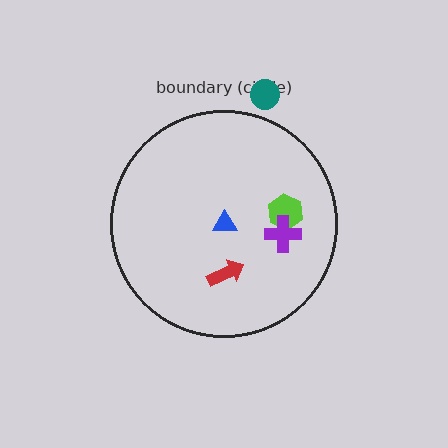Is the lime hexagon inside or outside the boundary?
Inside.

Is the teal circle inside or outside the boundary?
Outside.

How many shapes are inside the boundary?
4 inside, 1 outside.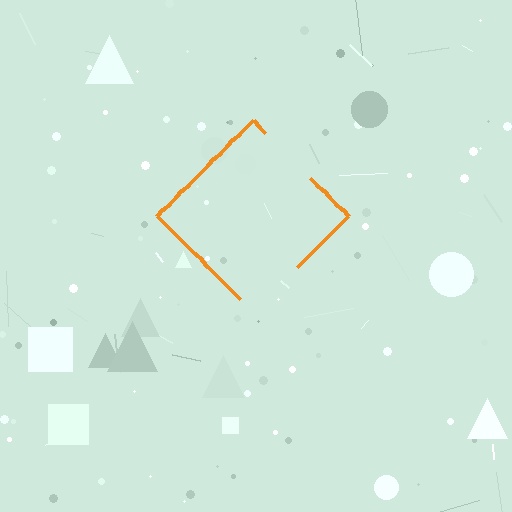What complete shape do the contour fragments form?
The contour fragments form a diamond.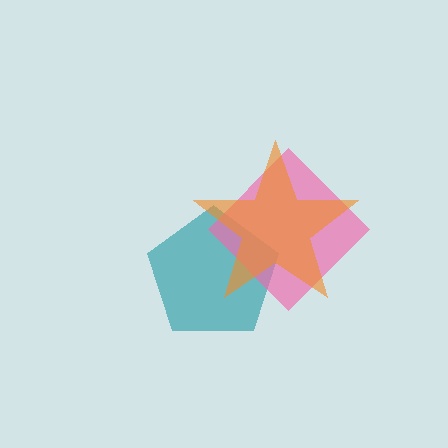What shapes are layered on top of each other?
The layered shapes are: a teal pentagon, a pink diamond, an orange star.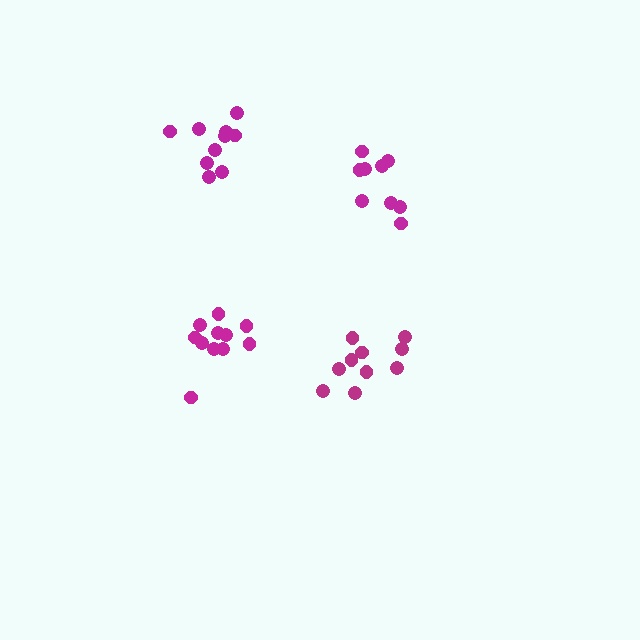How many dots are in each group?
Group 1: 10 dots, Group 2: 9 dots, Group 3: 11 dots, Group 4: 10 dots (40 total).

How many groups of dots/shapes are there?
There are 4 groups.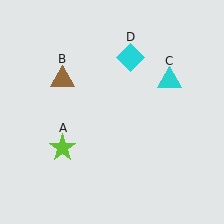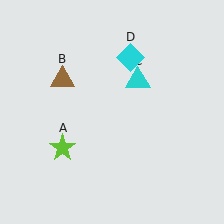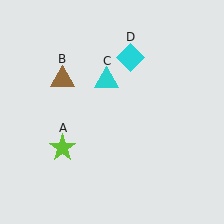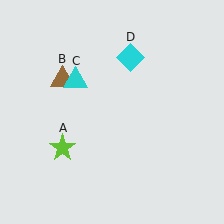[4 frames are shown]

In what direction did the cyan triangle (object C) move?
The cyan triangle (object C) moved left.